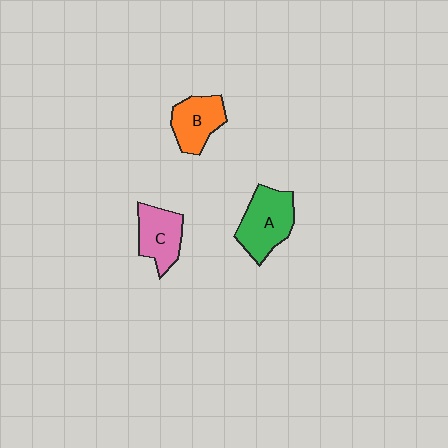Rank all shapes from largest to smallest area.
From largest to smallest: A (green), C (pink), B (orange).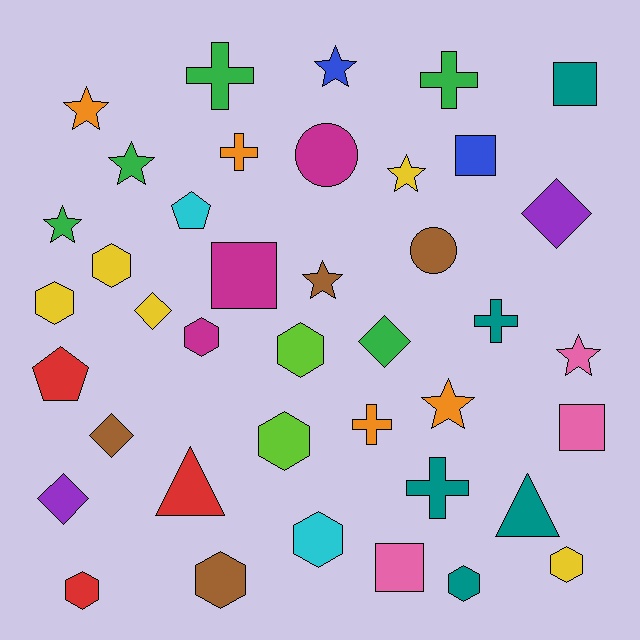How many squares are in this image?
There are 5 squares.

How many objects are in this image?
There are 40 objects.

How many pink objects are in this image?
There are 3 pink objects.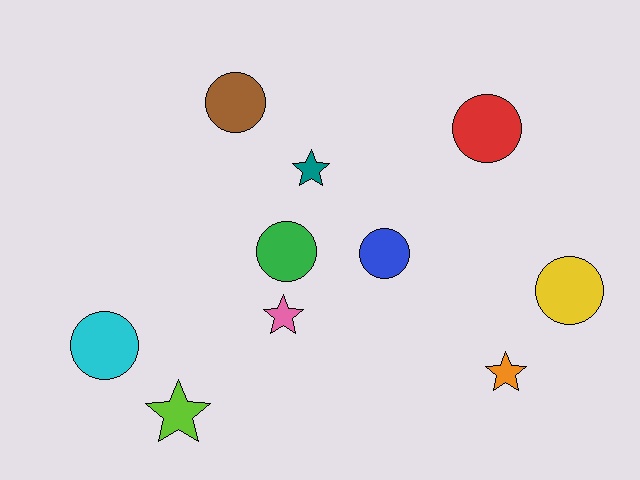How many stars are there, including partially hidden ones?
There are 4 stars.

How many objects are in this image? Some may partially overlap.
There are 10 objects.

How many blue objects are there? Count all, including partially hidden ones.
There is 1 blue object.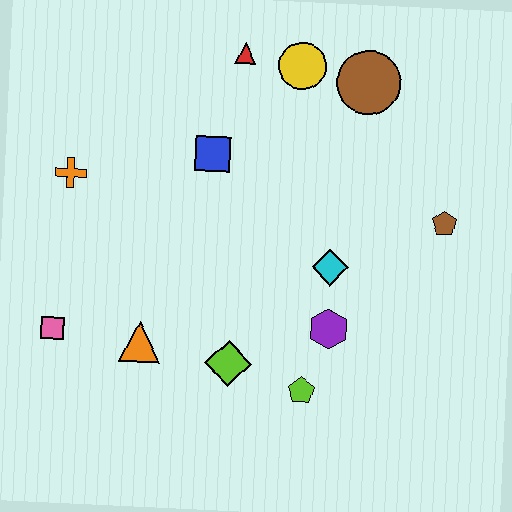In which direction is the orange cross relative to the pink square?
The orange cross is above the pink square.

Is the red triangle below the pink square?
No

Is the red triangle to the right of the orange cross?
Yes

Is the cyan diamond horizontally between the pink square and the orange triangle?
No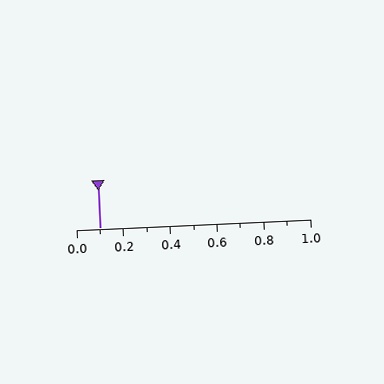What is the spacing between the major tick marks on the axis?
The major ticks are spaced 0.2 apart.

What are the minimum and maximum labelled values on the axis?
The axis runs from 0.0 to 1.0.